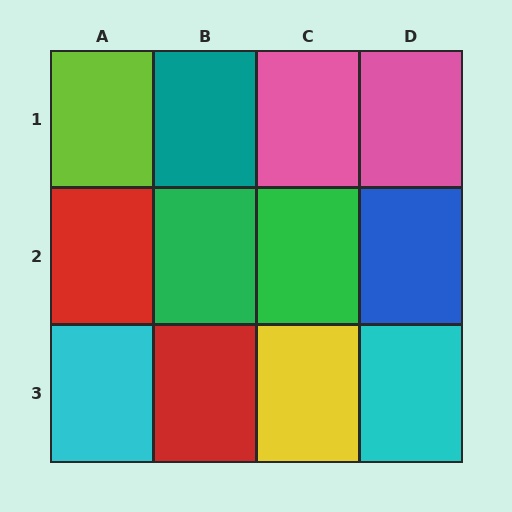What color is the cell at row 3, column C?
Yellow.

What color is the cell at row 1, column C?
Pink.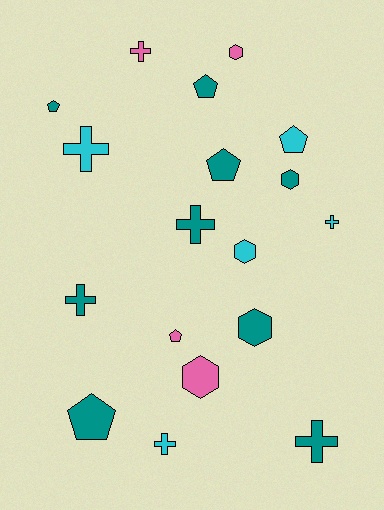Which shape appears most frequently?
Cross, with 7 objects.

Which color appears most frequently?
Teal, with 9 objects.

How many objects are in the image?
There are 18 objects.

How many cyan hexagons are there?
There is 1 cyan hexagon.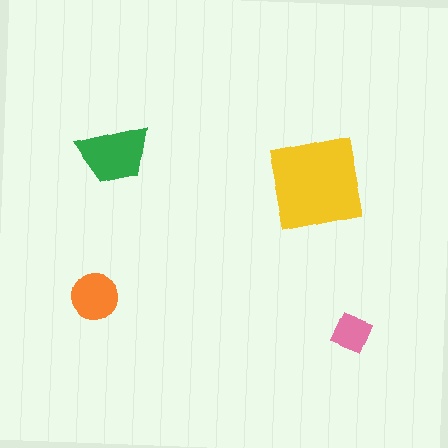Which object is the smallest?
The pink square.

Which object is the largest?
The yellow square.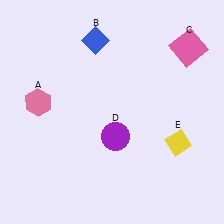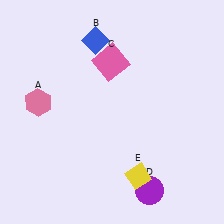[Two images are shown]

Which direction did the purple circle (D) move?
The purple circle (D) moved down.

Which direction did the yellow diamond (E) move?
The yellow diamond (E) moved left.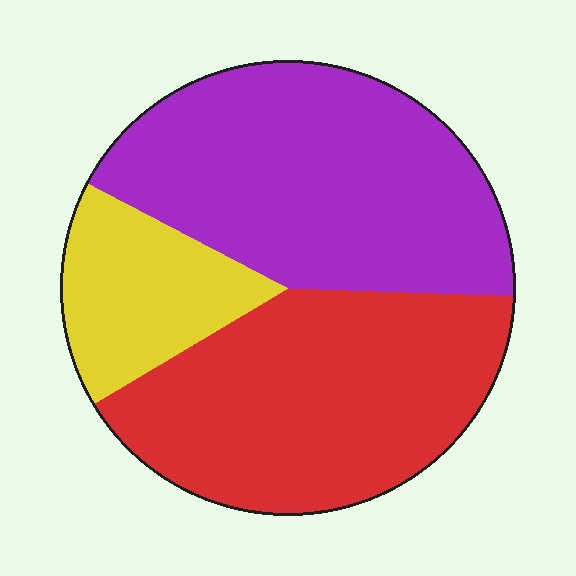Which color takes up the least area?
Yellow, at roughly 15%.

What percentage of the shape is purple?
Purple covers about 45% of the shape.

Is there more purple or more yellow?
Purple.